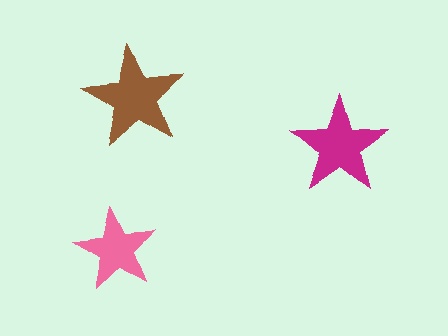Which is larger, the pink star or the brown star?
The brown one.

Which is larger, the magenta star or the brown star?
The brown one.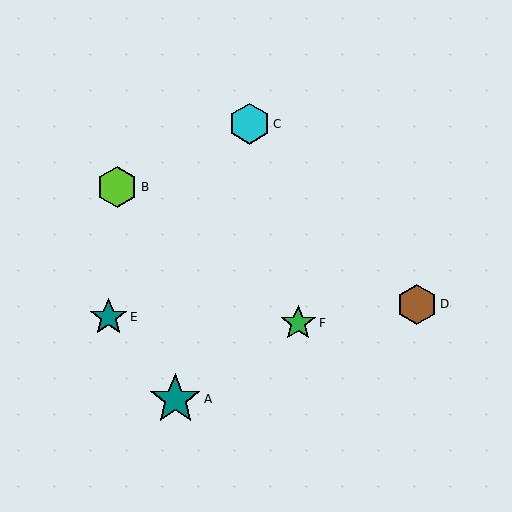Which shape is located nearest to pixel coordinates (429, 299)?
The brown hexagon (labeled D) at (417, 304) is nearest to that location.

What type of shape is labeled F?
Shape F is a green star.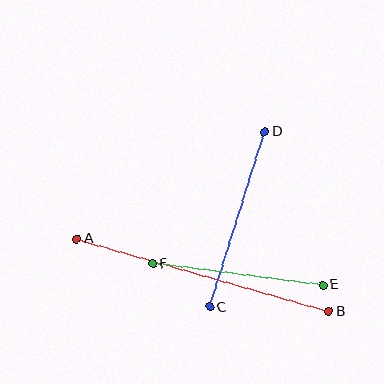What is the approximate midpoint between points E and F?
The midpoint is at approximately (238, 275) pixels.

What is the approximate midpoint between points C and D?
The midpoint is at approximately (237, 219) pixels.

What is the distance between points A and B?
The distance is approximately 262 pixels.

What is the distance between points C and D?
The distance is approximately 184 pixels.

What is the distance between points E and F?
The distance is approximately 172 pixels.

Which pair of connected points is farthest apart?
Points A and B are farthest apart.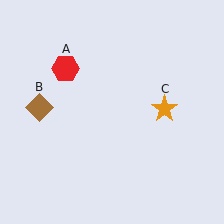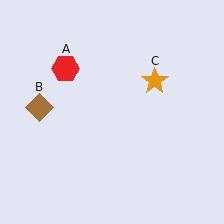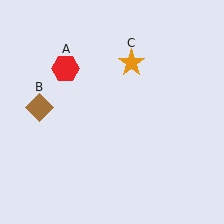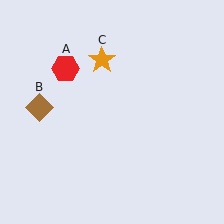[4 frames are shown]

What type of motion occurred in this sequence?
The orange star (object C) rotated counterclockwise around the center of the scene.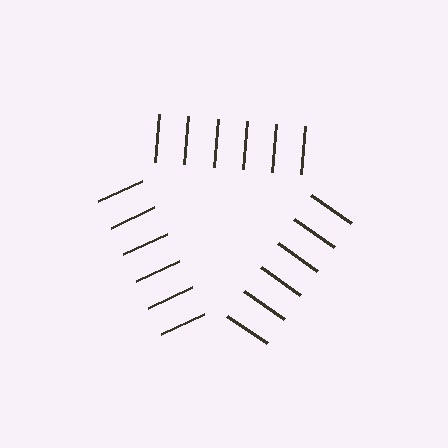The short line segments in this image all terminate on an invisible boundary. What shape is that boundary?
An illusory triangle — the line segments terminate on its edges but no continuous stroke is drawn.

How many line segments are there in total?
18 — 6 along each of the 3 edges.